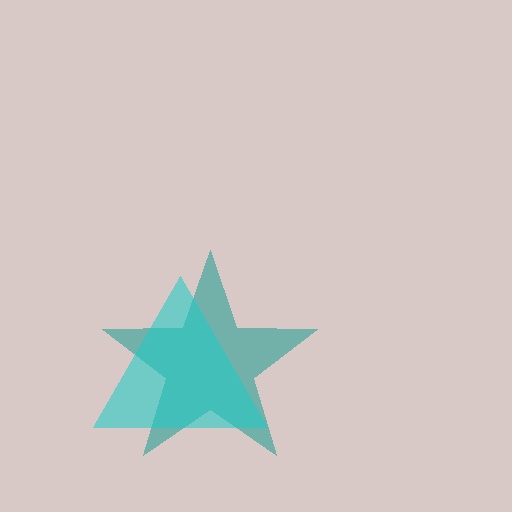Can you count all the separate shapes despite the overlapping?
Yes, there are 2 separate shapes.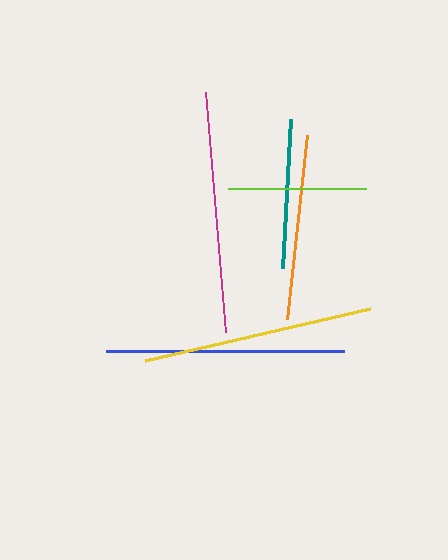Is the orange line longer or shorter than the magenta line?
The magenta line is longer than the orange line.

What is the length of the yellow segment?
The yellow segment is approximately 231 pixels long.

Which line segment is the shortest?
The lime line is the shortest at approximately 139 pixels.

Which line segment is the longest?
The magenta line is the longest at approximately 240 pixels.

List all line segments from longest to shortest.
From longest to shortest: magenta, blue, yellow, orange, teal, lime.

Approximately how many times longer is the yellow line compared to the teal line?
The yellow line is approximately 1.6 times the length of the teal line.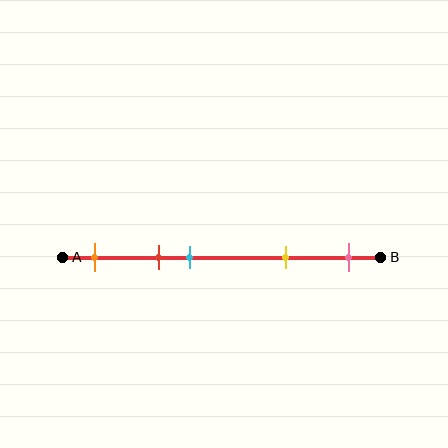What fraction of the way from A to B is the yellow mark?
The yellow mark is approximately 70% (0.7) of the way from A to B.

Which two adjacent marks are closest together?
The red and cyan marks are the closest adjacent pair.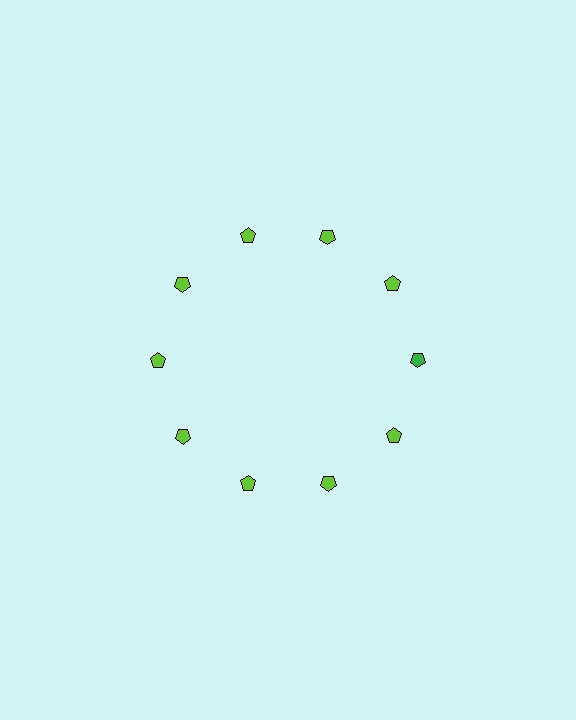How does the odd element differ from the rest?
It has a different color: green instead of lime.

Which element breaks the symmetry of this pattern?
The green pentagon at roughly the 3 o'clock position breaks the symmetry. All other shapes are lime pentagons.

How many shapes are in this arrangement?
There are 10 shapes arranged in a ring pattern.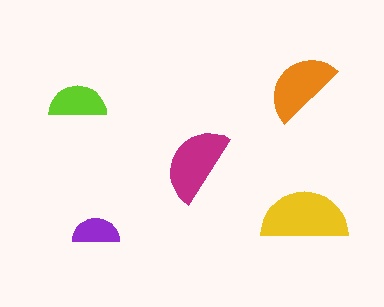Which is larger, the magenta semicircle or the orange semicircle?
The magenta one.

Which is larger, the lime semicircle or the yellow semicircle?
The yellow one.